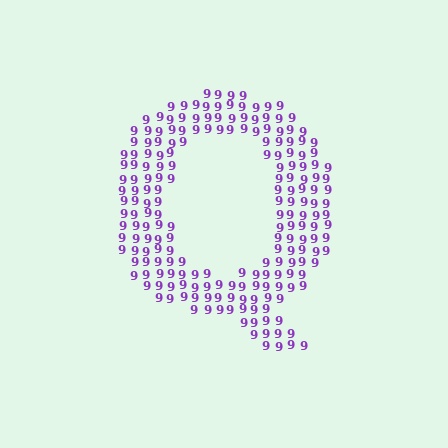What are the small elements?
The small elements are digit 9's.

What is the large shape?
The large shape is the letter Q.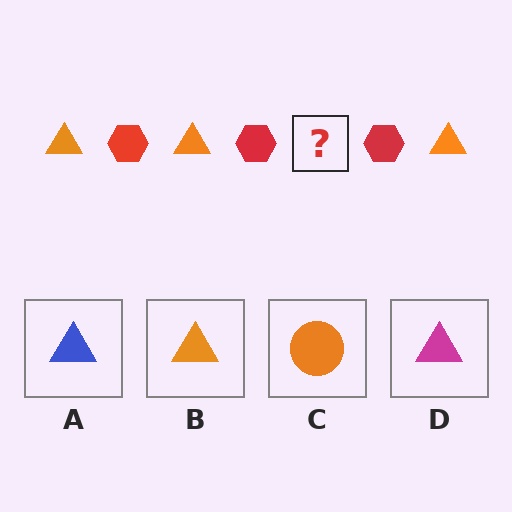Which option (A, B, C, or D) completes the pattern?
B.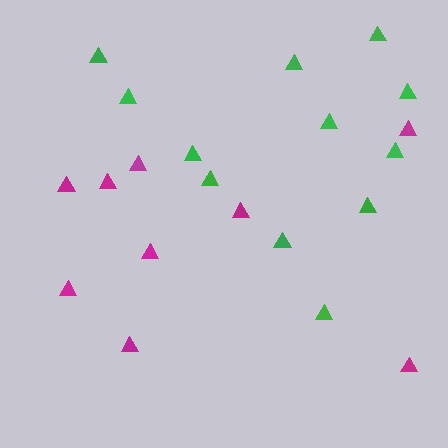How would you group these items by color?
There are 2 groups: one group of green triangles (12) and one group of magenta triangles (9).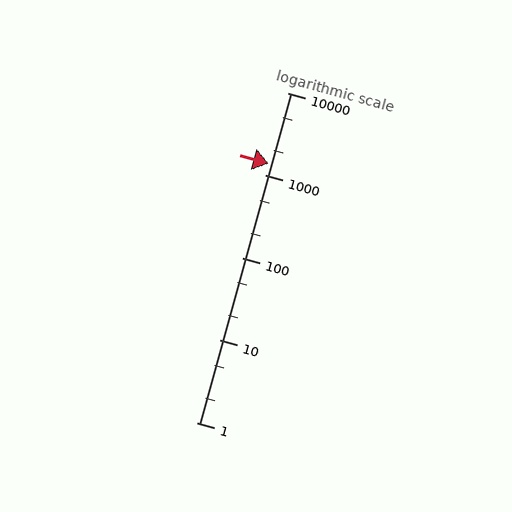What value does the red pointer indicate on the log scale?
The pointer indicates approximately 1400.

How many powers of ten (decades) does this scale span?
The scale spans 4 decades, from 1 to 10000.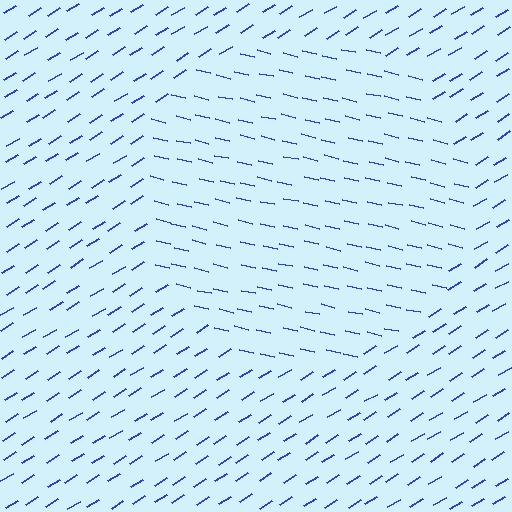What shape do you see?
I see a circle.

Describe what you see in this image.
The image is filled with small blue line segments. A circle region in the image has lines oriented differently from the surrounding lines, creating a visible texture boundary.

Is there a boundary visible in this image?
Yes, there is a texture boundary formed by a change in line orientation.